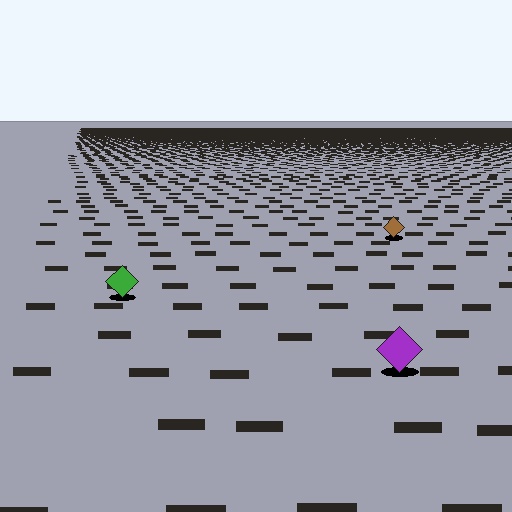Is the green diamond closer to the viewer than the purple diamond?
No. The purple diamond is closer — you can tell from the texture gradient: the ground texture is coarser near it.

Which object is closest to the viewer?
The purple diamond is closest. The texture marks near it are larger and more spread out.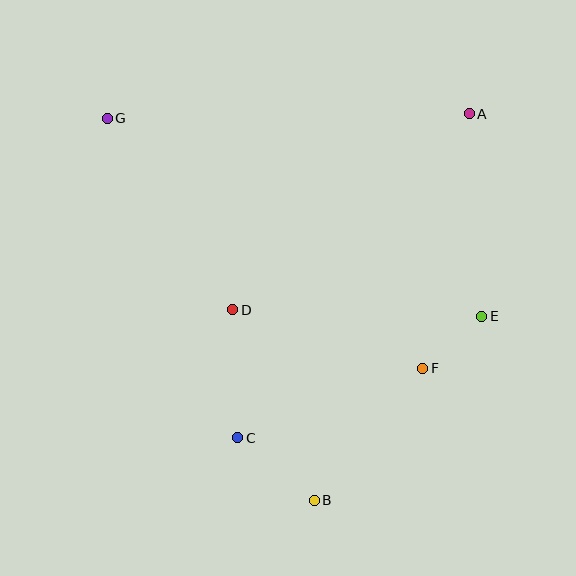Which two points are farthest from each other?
Points B and G are farthest from each other.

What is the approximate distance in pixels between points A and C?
The distance between A and C is approximately 398 pixels.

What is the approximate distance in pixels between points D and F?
The distance between D and F is approximately 199 pixels.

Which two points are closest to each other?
Points E and F are closest to each other.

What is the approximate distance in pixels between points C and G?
The distance between C and G is approximately 345 pixels.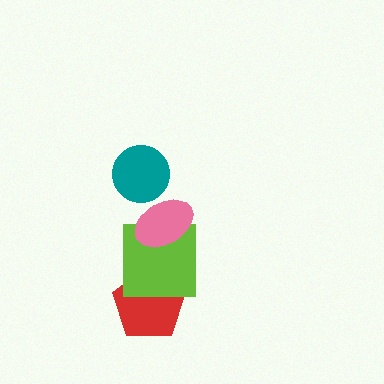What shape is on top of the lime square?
The pink ellipse is on top of the lime square.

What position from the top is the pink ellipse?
The pink ellipse is 2nd from the top.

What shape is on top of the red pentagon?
The lime square is on top of the red pentagon.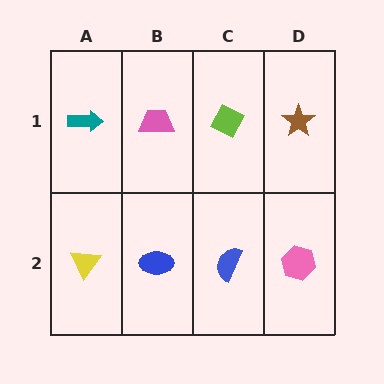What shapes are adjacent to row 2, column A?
A teal arrow (row 1, column A), a blue ellipse (row 2, column B).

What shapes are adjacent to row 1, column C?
A blue semicircle (row 2, column C), a pink trapezoid (row 1, column B), a brown star (row 1, column D).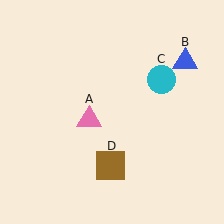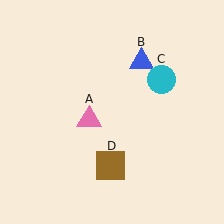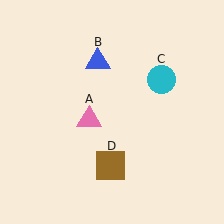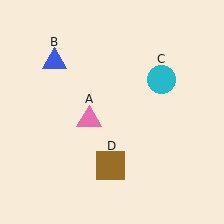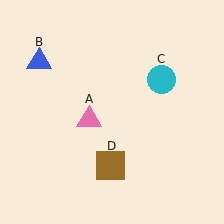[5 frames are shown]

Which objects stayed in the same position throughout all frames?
Pink triangle (object A) and cyan circle (object C) and brown square (object D) remained stationary.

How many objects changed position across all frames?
1 object changed position: blue triangle (object B).